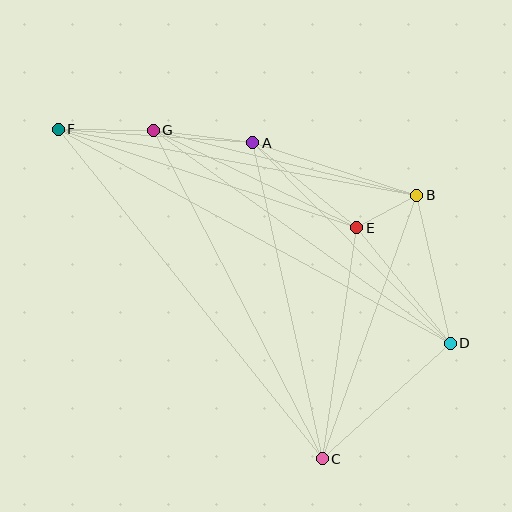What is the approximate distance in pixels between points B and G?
The distance between B and G is approximately 271 pixels.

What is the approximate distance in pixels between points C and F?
The distance between C and F is approximately 422 pixels.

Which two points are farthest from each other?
Points D and F are farthest from each other.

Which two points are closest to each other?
Points B and E are closest to each other.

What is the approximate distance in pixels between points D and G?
The distance between D and G is approximately 365 pixels.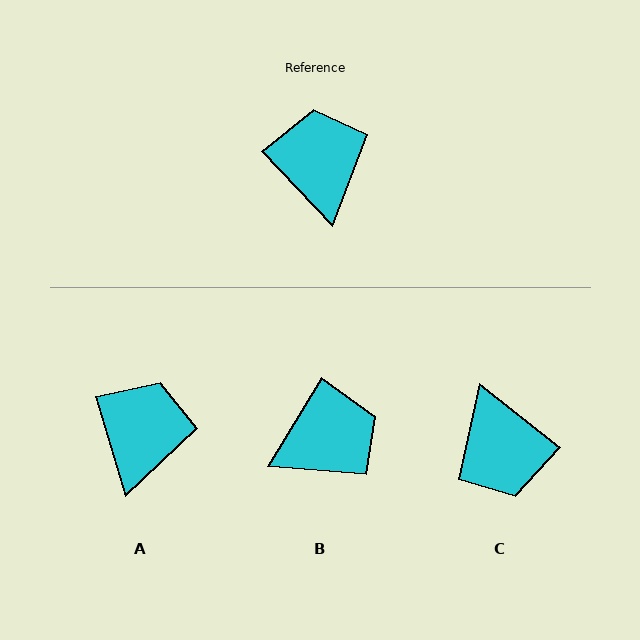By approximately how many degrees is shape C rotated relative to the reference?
Approximately 172 degrees clockwise.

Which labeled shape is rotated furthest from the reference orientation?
C, about 172 degrees away.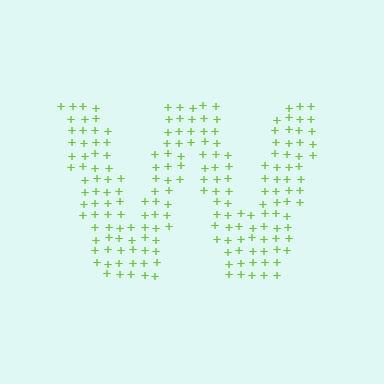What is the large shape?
The large shape is the letter W.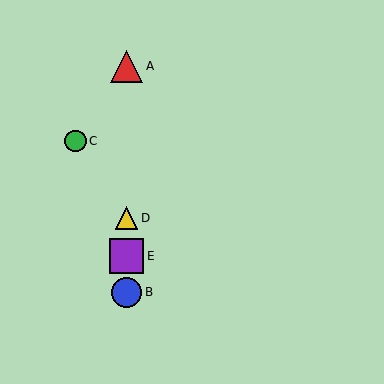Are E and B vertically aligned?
Yes, both are at x≈127.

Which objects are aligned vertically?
Objects A, B, D, E are aligned vertically.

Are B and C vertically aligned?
No, B is at x≈127 and C is at x≈76.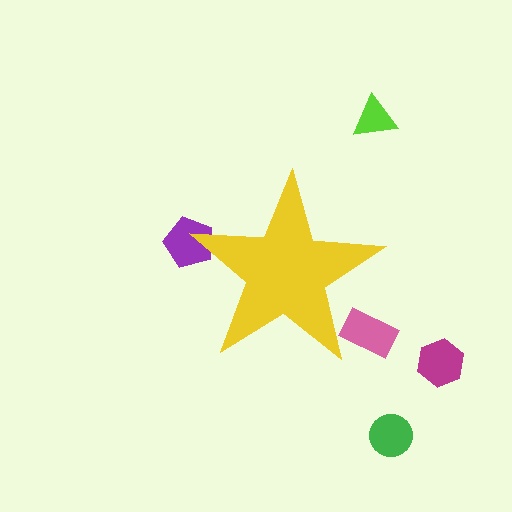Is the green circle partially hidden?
No, the green circle is fully visible.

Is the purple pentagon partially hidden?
Yes, the purple pentagon is partially hidden behind the yellow star.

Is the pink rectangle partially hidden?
Yes, the pink rectangle is partially hidden behind the yellow star.